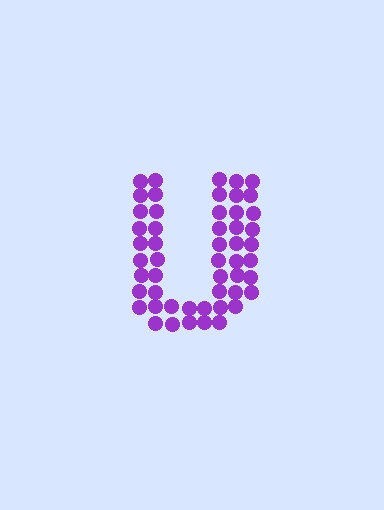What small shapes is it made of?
It is made of small circles.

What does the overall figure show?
The overall figure shows the letter U.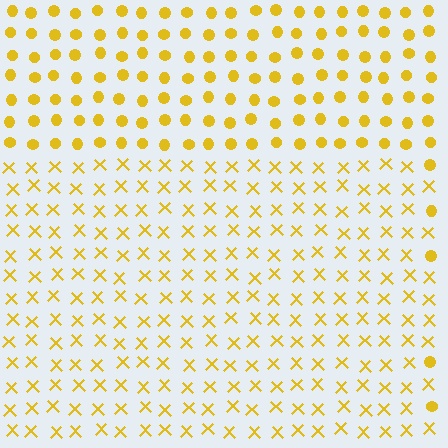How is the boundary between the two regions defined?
The boundary is defined by a change in element shape: X marks inside vs. circles outside. All elements share the same color and spacing.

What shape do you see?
I see a rectangle.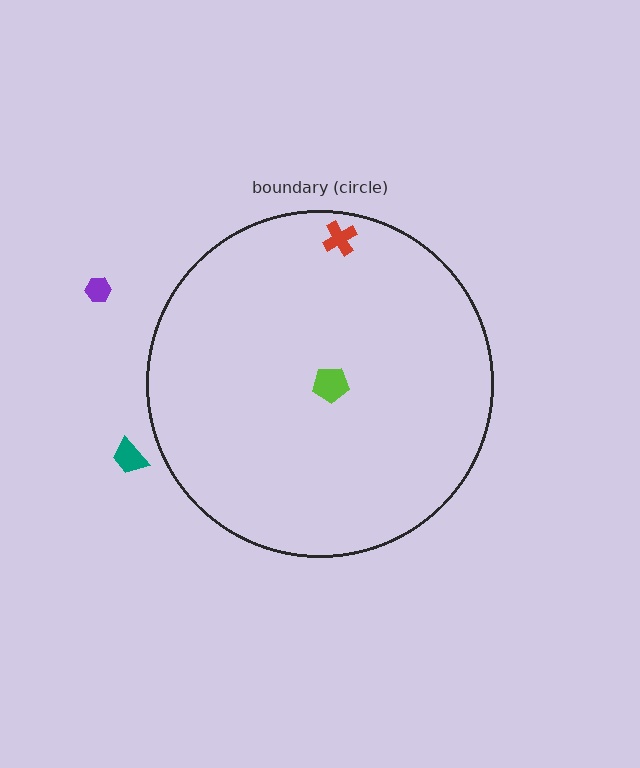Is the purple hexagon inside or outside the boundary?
Outside.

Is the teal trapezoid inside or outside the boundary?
Outside.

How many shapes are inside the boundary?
2 inside, 2 outside.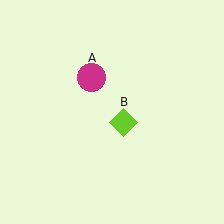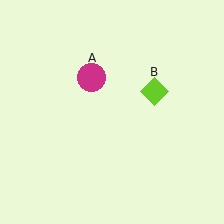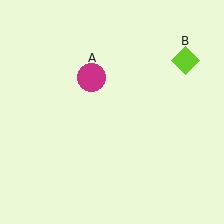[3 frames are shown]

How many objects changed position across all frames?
1 object changed position: lime diamond (object B).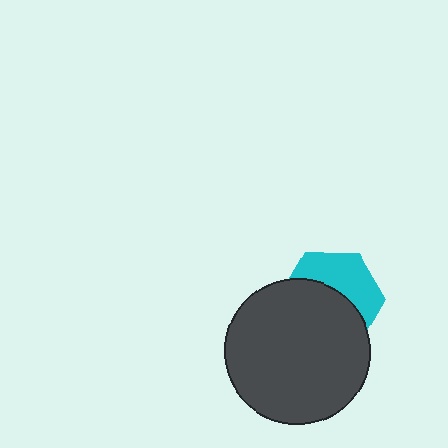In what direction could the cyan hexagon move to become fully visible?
The cyan hexagon could move up. That would shift it out from behind the dark gray circle entirely.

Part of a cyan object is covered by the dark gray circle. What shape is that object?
It is a hexagon.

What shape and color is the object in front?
The object in front is a dark gray circle.